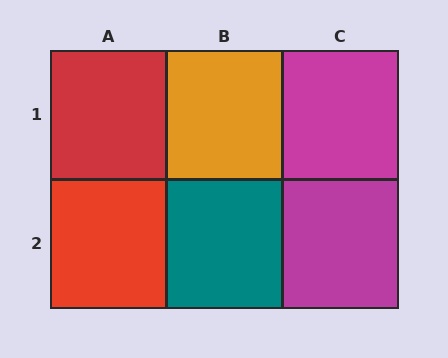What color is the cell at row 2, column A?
Red.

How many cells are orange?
1 cell is orange.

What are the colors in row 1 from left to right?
Red, orange, magenta.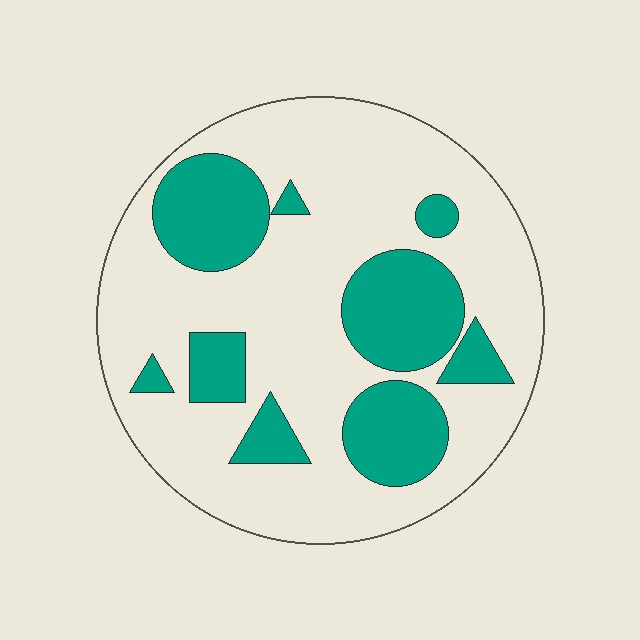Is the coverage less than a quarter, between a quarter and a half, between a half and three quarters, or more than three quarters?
Between a quarter and a half.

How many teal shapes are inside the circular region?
9.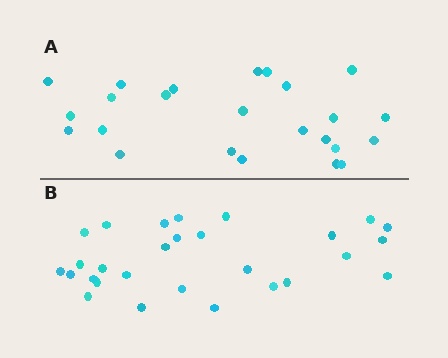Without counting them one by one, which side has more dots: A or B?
Region B (the bottom region) has more dots.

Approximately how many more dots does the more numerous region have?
Region B has about 4 more dots than region A.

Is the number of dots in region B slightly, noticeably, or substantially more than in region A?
Region B has only slightly more — the two regions are fairly close. The ratio is roughly 1.2 to 1.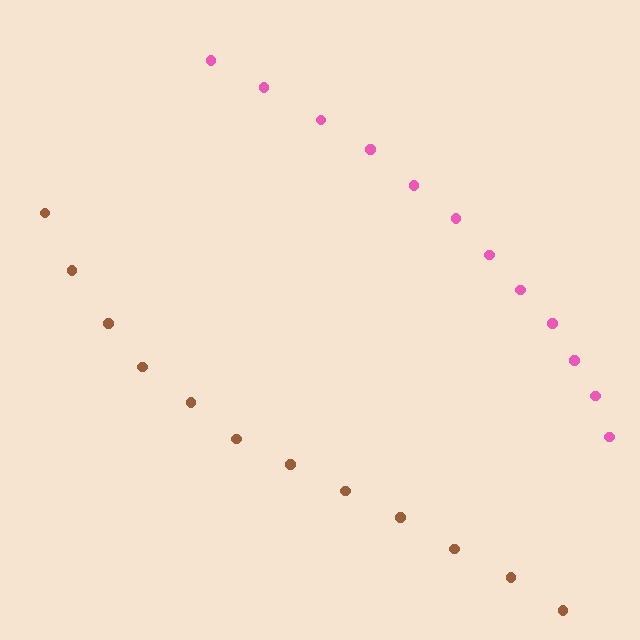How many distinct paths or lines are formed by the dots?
There are 2 distinct paths.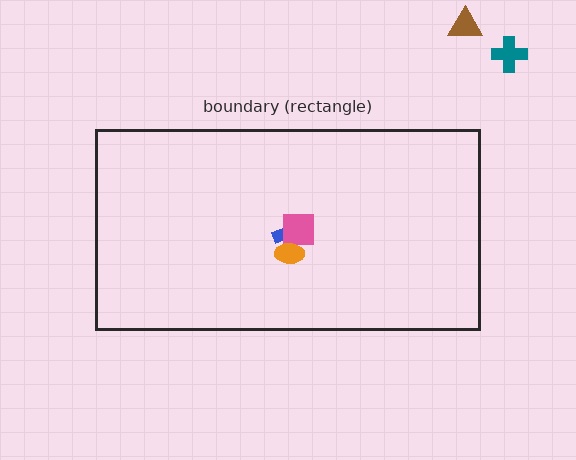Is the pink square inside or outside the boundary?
Inside.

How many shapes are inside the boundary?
3 inside, 2 outside.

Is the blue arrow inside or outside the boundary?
Inside.